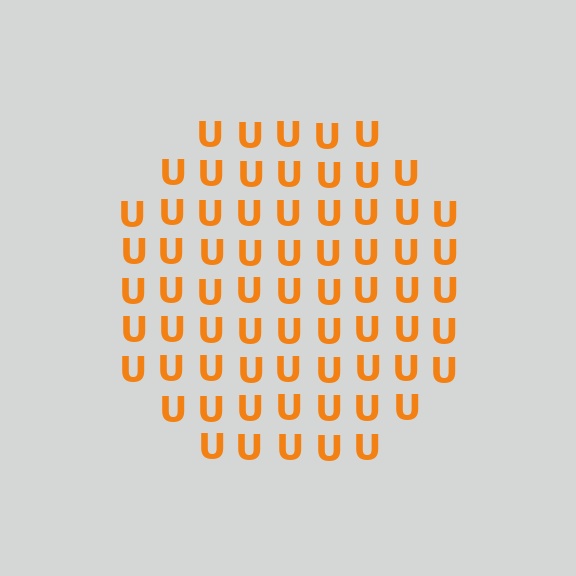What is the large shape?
The large shape is a circle.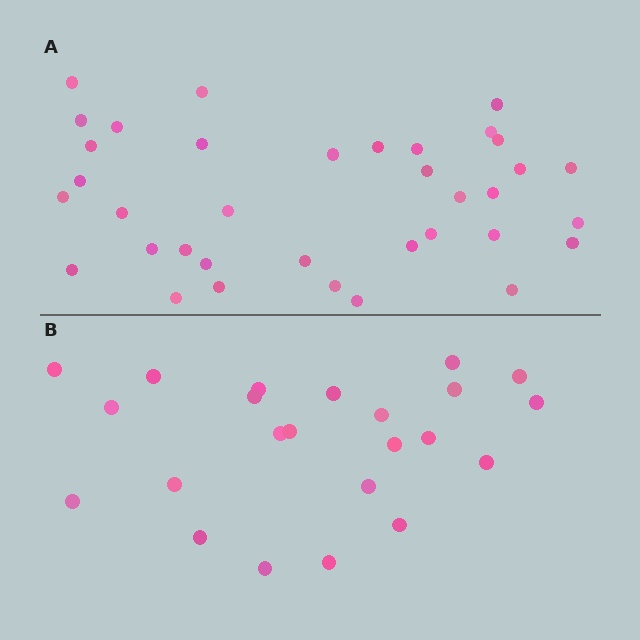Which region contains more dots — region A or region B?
Region A (the top region) has more dots.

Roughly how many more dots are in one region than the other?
Region A has approximately 15 more dots than region B.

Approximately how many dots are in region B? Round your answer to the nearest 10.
About 20 dots. (The exact count is 23, which rounds to 20.)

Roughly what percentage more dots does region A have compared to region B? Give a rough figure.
About 55% more.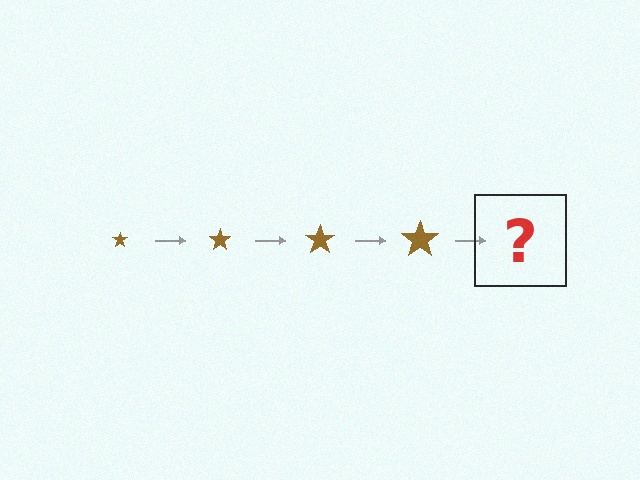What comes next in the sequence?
The next element should be a brown star, larger than the previous one.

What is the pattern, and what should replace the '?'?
The pattern is that the star gets progressively larger each step. The '?' should be a brown star, larger than the previous one.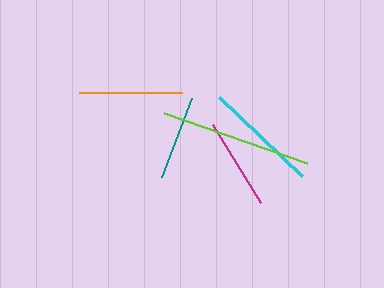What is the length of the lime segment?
The lime segment is approximately 152 pixels long.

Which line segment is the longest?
The lime line is the longest at approximately 152 pixels.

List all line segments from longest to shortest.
From longest to shortest: lime, cyan, orange, magenta, teal.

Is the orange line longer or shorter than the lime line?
The lime line is longer than the orange line.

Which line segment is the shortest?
The teal line is the shortest at approximately 85 pixels.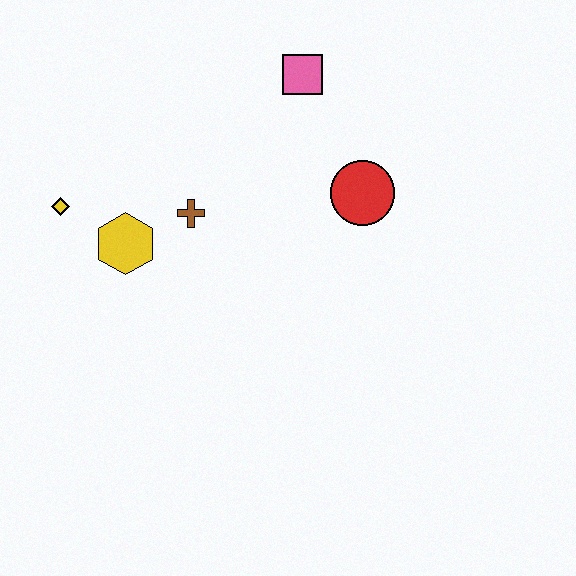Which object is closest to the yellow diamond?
The yellow hexagon is closest to the yellow diamond.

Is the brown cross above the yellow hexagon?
Yes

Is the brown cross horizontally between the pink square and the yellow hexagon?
Yes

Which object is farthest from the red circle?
The yellow diamond is farthest from the red circle.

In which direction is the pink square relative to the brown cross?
The pink square is above the brown cross.